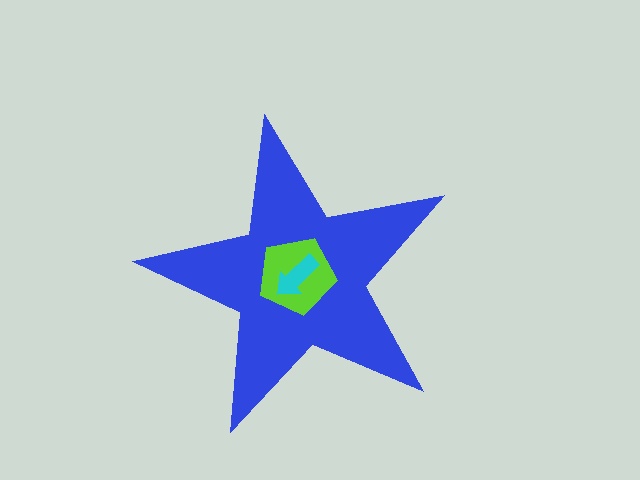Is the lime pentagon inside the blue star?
Yes.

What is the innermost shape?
The cyan arrow.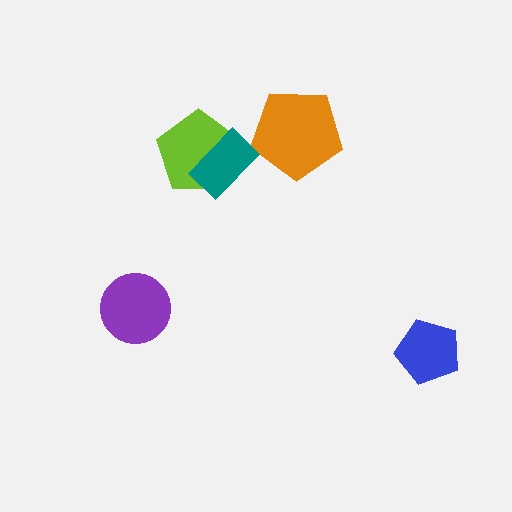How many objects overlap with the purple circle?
0 objects overlap with the purple circle.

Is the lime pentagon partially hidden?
Yes, it is partially covered by another shape.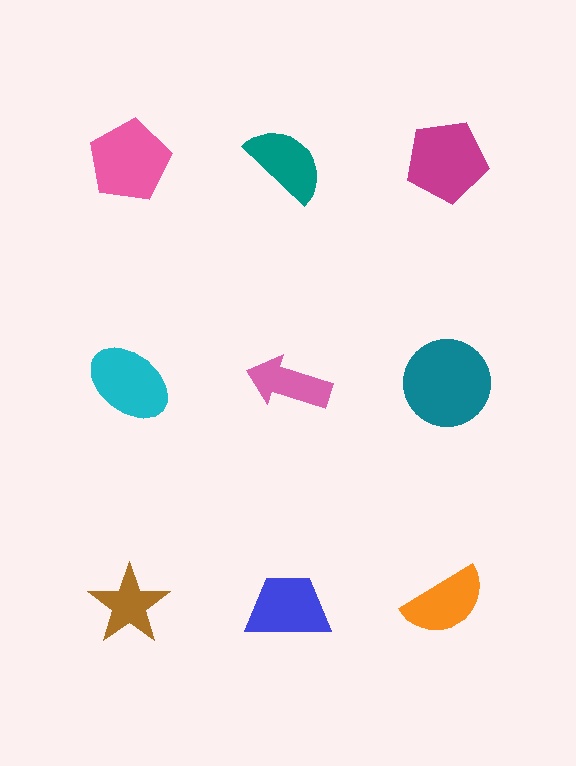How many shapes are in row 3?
3 shapes.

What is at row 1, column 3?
A magenta pentagon.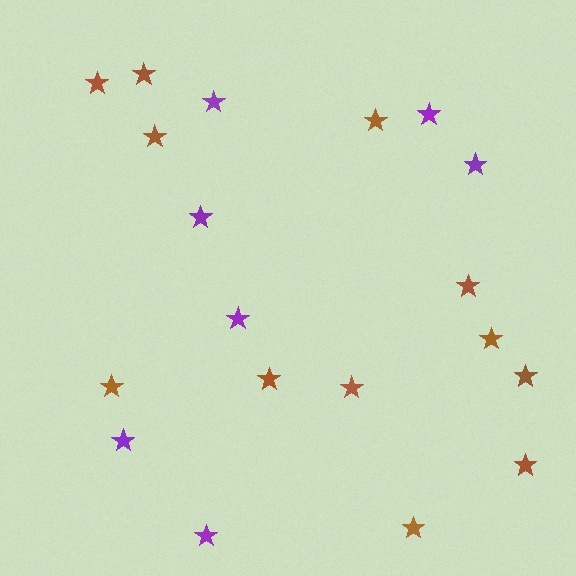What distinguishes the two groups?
There are 2 groups: one group of purple stars (7) and one group of brown stars (12).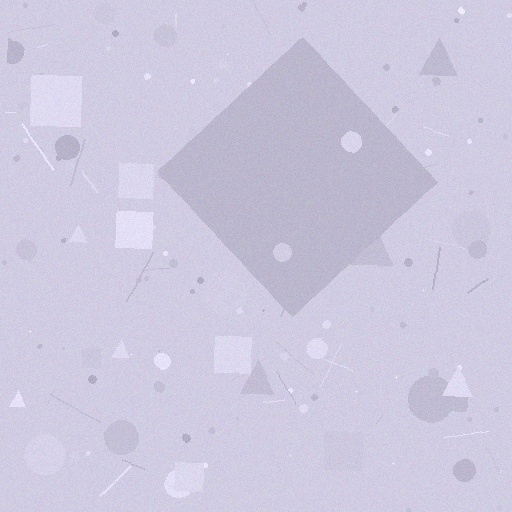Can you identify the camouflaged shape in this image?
The camouflaged shape is a diamond.